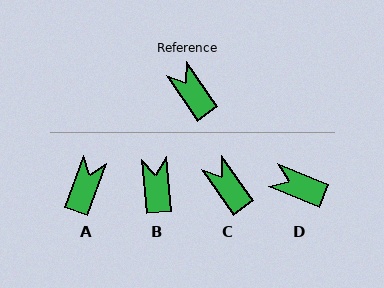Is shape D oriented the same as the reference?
No, it is off by about 33 degrees.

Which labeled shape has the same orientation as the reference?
C.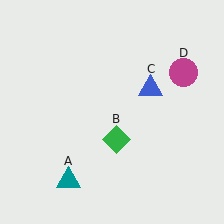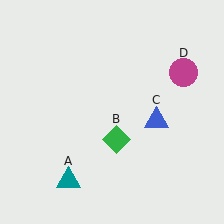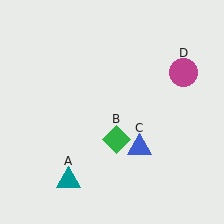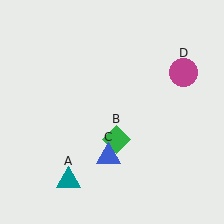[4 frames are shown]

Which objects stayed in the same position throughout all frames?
Teal triangle (object A) and green diamond (object B) and magenta circle (object D) remained stationary.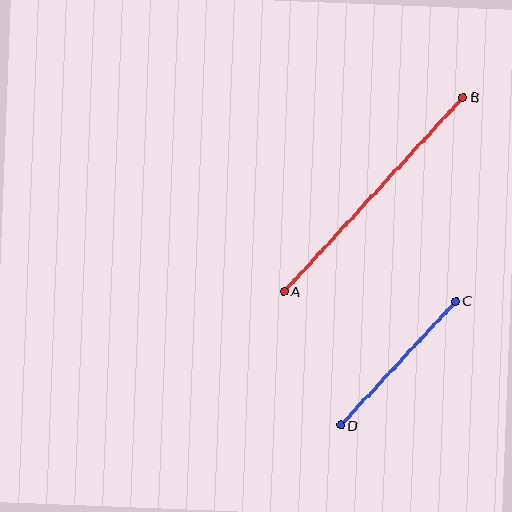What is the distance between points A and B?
The distance is approximately 265 pixels.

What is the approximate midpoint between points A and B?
The midpoint is at approximately (373, 194) pixels.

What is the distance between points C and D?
The distance is approximately 169 pixels.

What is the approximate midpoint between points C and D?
The midpoint is at approximately (398, 363) pixels.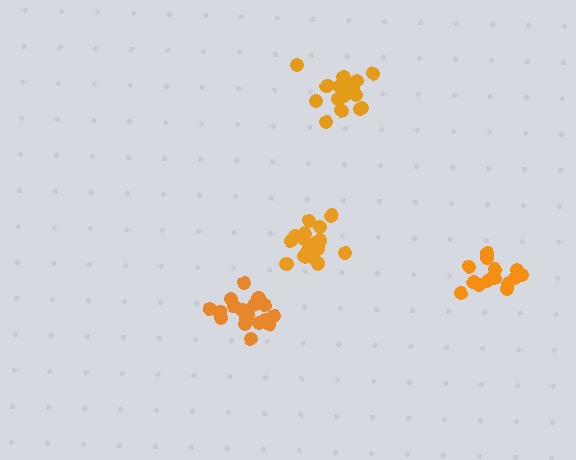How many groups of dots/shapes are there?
There are 4 groups.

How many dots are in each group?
Group 1: 15 dots, Group 2: 20 dots, Group 3: 18 dots, Group 4: 19 dots (72 total).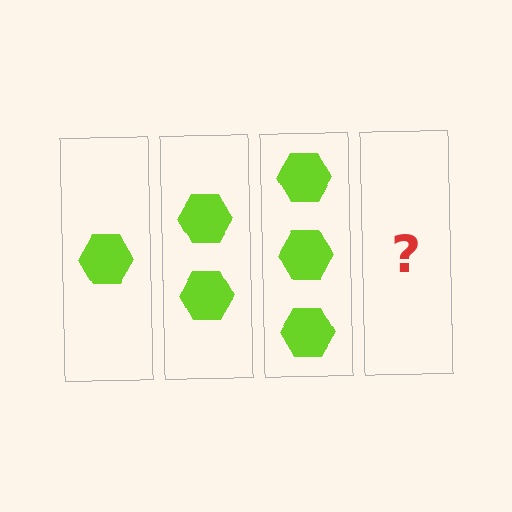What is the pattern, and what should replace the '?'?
The pattern is that each step adds one more hexagon. The '?' should be 4 hexagons.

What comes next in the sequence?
The next element should be 4 hexagons.